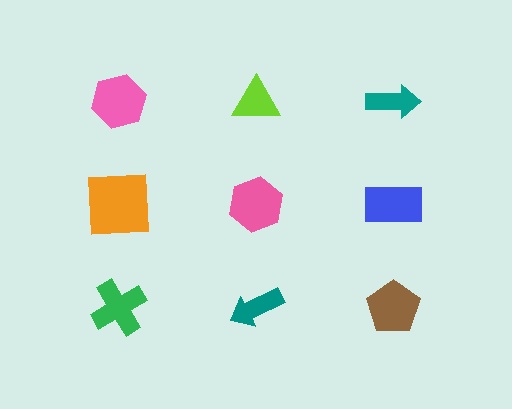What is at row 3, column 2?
A teal arrow.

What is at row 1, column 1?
A pink hexagon.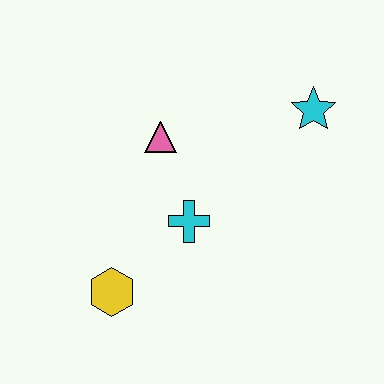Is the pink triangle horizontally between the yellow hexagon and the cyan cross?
Yes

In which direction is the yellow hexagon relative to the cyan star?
The yellow hexagon is to the left of the cyan star.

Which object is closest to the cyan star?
The pink triangle is closest to the cyan star.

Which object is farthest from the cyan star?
The yellow hexagon is farthest from the cyan star.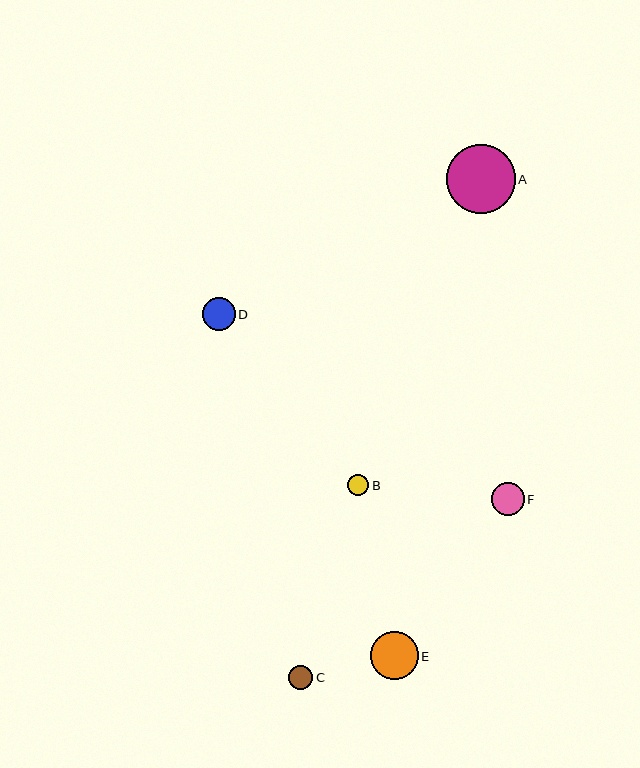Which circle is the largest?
Circle A is the largest with a size of approximately 69 pixels.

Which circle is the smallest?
Circle B is the smallest with a size of approximately 21 pixels.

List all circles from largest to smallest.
From largest to smallest: A, E, F, D, C, B.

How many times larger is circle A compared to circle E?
Circle A is approximately 1.4 times the size of circle E.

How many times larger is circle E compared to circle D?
Circle E is approximately 1.5 times the size of circle D.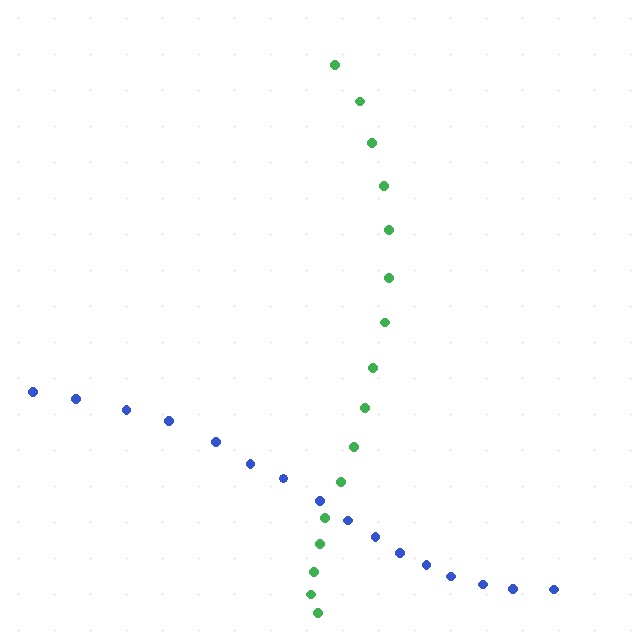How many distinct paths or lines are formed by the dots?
There are 2 distinct paths.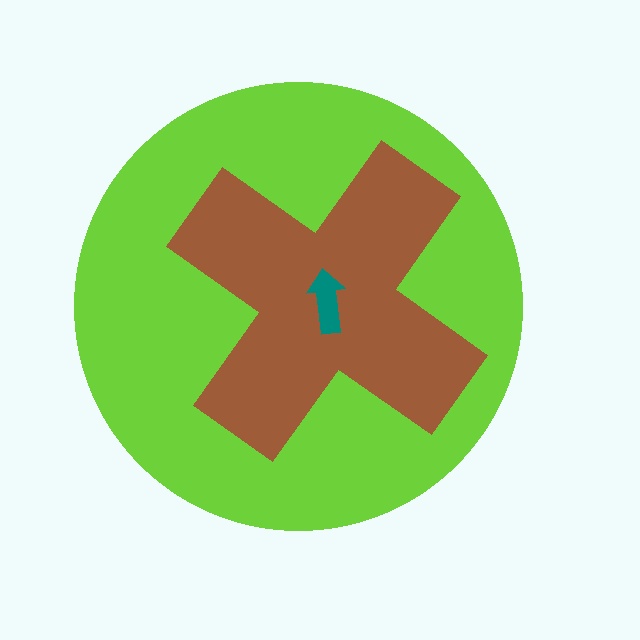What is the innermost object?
The teal arrow.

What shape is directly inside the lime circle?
The brown cross.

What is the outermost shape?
The lime circle.